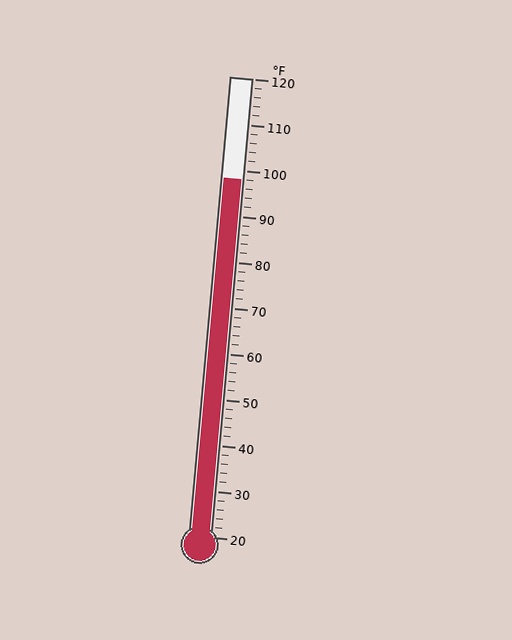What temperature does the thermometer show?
The thermometer shows approximately 98°F.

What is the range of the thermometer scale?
The thermometer scale ranges from 20°F to 120°F.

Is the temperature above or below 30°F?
The temperature is above 30°F.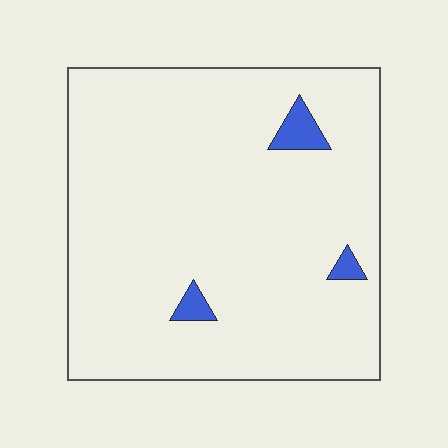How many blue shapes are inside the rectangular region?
3.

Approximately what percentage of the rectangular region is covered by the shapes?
Approximately 5%.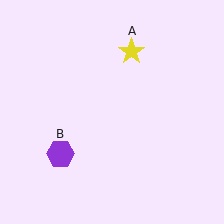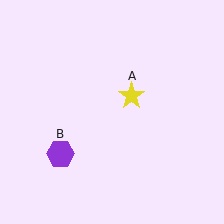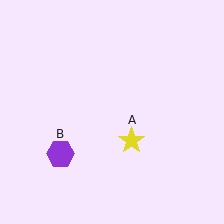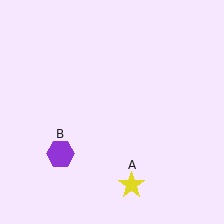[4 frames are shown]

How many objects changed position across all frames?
1 object changed position: yellow star (object A).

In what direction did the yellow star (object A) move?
The yellow star (object A) moved down.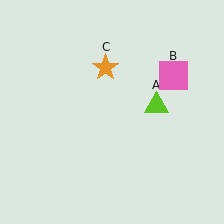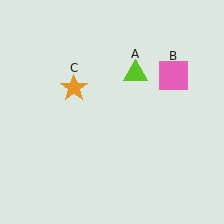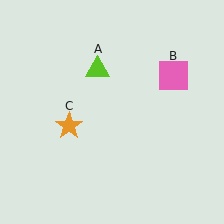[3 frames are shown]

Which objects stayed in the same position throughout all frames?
Pink square (object B) remained stationary.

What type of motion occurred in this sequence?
The lime triangle (object A), orange star (object C) rotated counterclockwise around the center of the scene.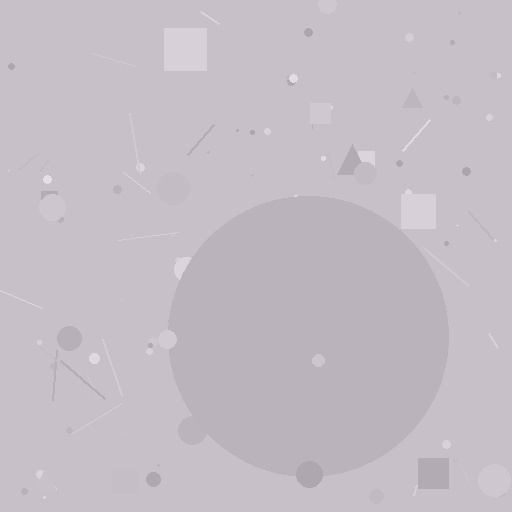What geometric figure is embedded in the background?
A circle is embedded in the background.